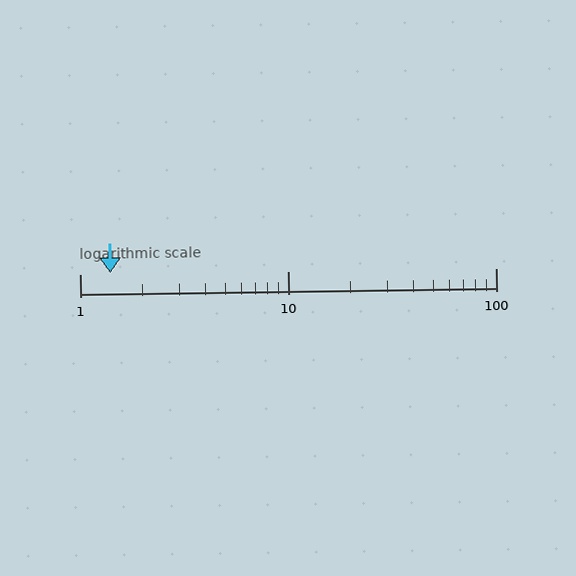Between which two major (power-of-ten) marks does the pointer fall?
The pointer is between 1 and 10.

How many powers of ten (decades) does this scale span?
The scale spans 2 decades, from 1 to 100.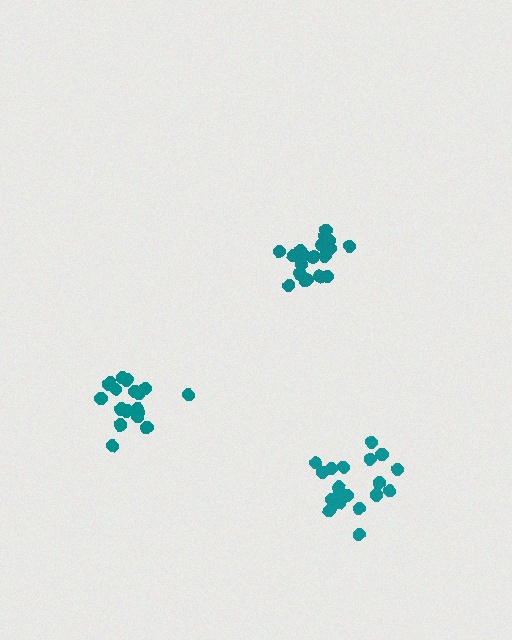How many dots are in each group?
Group 1: 18 dots, Group 2: 19 dots, Group 3: 20 dots (57 total).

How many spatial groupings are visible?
There are 3 spatial groupings.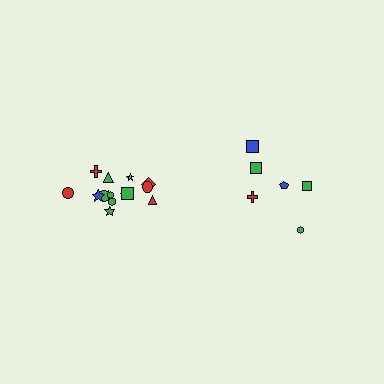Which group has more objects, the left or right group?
The left group.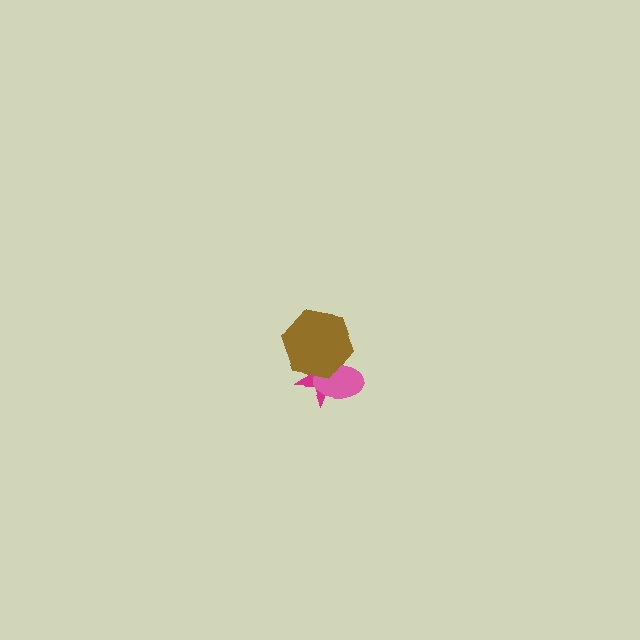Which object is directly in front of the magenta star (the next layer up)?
The pink ellipse is directly in front of the magenta star.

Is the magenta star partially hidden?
Yes, it is partially covered by another shape.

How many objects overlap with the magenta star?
2 objects overlap with the magenta star.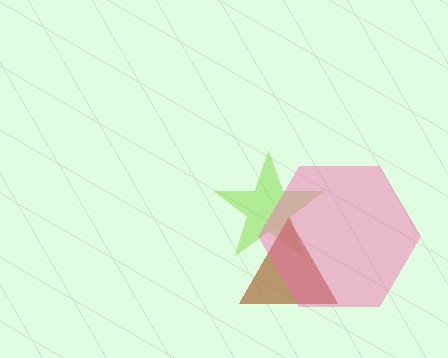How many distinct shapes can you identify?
There are 3 distinct shapes: a lime star, a brown triangle, a pink hexagon.